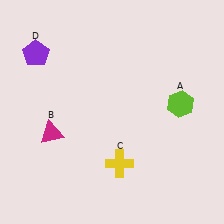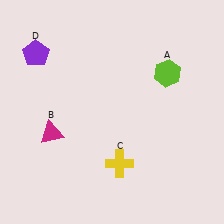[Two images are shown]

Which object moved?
The lime hexagon (A) moved up.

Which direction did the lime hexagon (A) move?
The lime hexagon (A) moved up.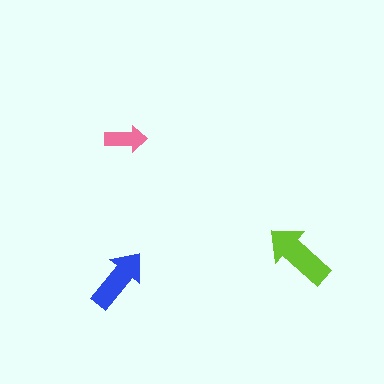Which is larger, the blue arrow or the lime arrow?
The lime one.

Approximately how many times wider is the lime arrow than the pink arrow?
About 1.5 times wider.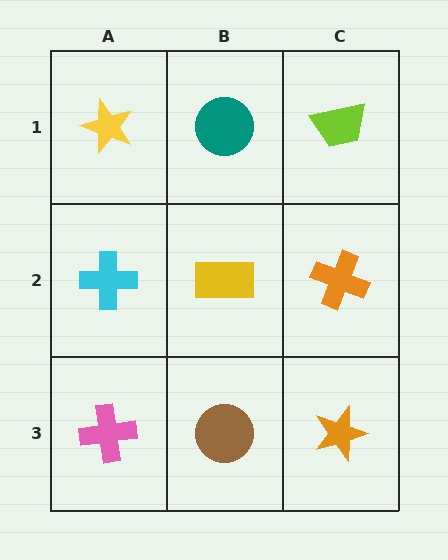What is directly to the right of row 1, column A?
A teal circle.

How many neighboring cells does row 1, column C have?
2.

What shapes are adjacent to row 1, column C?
An orange cross (row 2, column C), a teal circle (row 1, column B).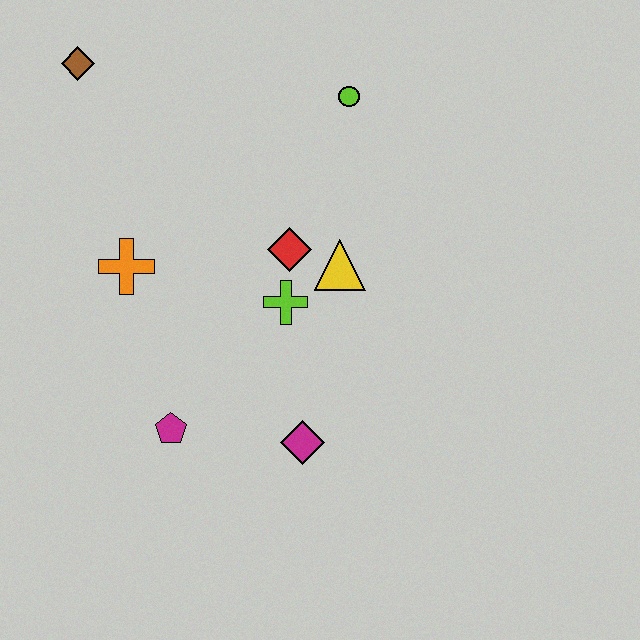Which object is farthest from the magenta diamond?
The brown diamond is farthest from the magenta diamond.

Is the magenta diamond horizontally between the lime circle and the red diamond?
Yes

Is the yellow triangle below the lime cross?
No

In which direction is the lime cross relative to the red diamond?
The lime cross is below the red diamond.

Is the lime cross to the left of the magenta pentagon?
No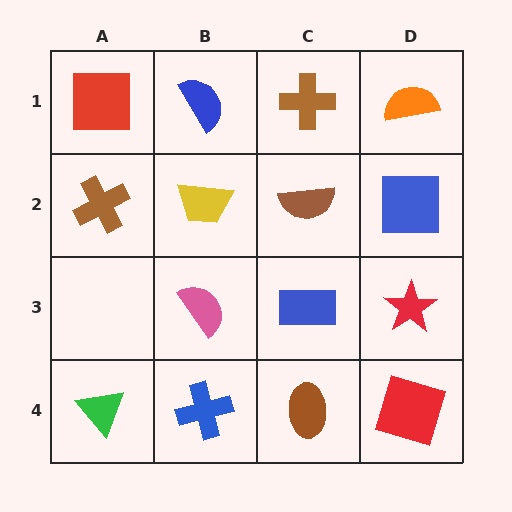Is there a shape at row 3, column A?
No, that cell is empty.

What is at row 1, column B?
A blue semicircle.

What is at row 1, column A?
A red square.